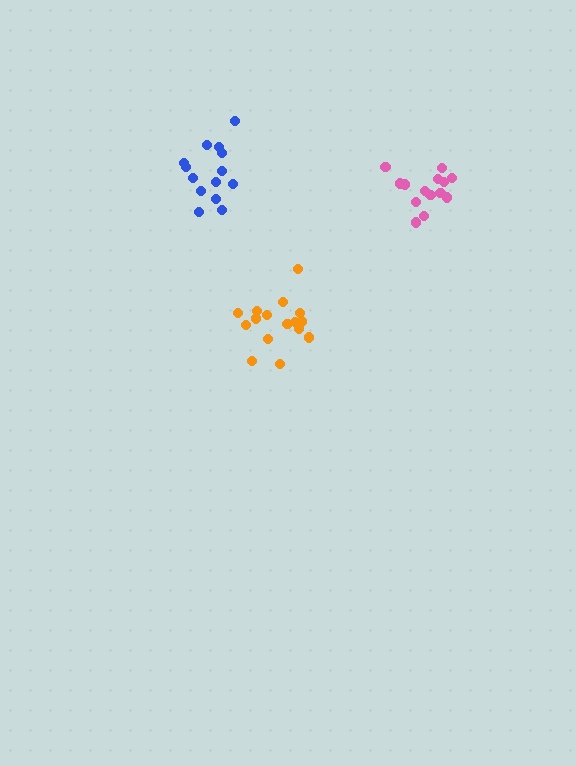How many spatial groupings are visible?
There are 3 spatial groupings.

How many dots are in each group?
Group 1: 16 dots, Group 2: 14 dots, Group 3: 14 dots (44 total).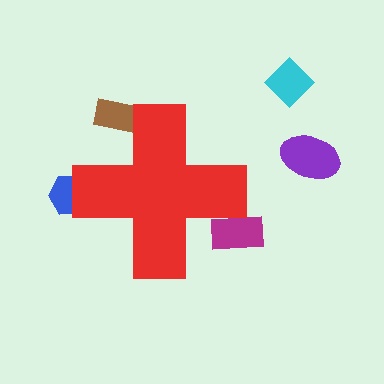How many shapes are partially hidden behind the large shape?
3 shapes are partially hidden.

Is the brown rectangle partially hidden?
Yes, the brown rectangle is partially hidden behind the red cross.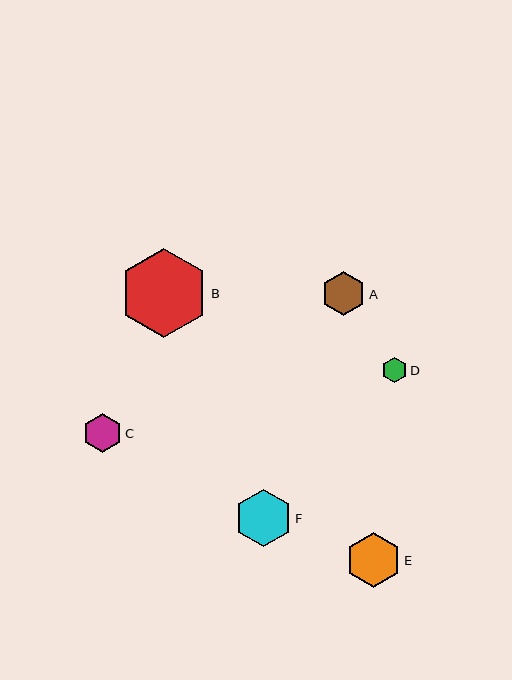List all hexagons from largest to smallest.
From largest to smallest: B, F, E, A, C, D.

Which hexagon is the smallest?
Hexagon D is the smallest with a size of approximately 25 pixels.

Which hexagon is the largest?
Hexagon B is the largest with a size of approximately 89 pixels.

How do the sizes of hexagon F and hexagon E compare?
Hexagon F and hexagon E are approximately the same size.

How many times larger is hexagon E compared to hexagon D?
Hexagon E is approximately 2.2 times the size of hexagon D.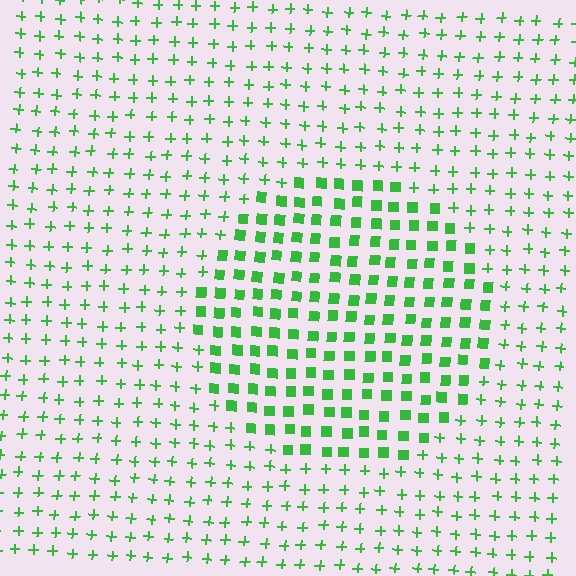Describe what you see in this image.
The image is filled with small green elements arranged in a uniform grid. A circle-shaped region contains squares, while the surrounding area contains plus signs. The boundary is defined purely by the change in element shape.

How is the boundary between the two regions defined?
The boundary is defined by a change in element shape: squares inside vs. plus signs outside. All elements share the same color and spacing.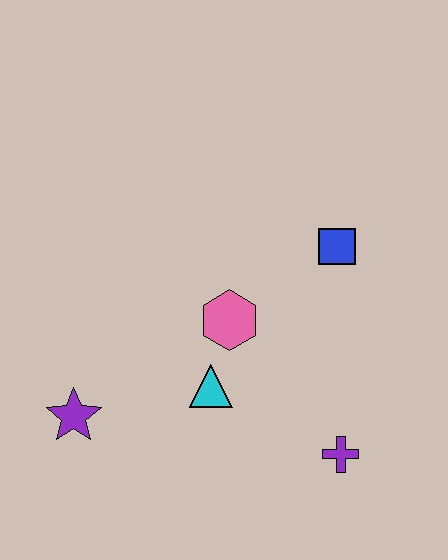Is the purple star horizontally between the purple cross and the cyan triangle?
No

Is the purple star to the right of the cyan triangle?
No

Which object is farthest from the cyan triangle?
The blue square is farthest from the cyan triangle.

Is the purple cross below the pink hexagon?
Yes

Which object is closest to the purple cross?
The cyan triangle is closest to the purple cross.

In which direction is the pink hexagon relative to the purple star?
The pink hexagon is to the right of the purple star.